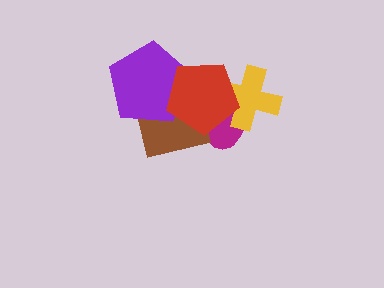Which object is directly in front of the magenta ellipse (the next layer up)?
The brown square is directly in front of the magenta ellipse.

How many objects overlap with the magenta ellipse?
3 objects overlap with the magenta ellipse.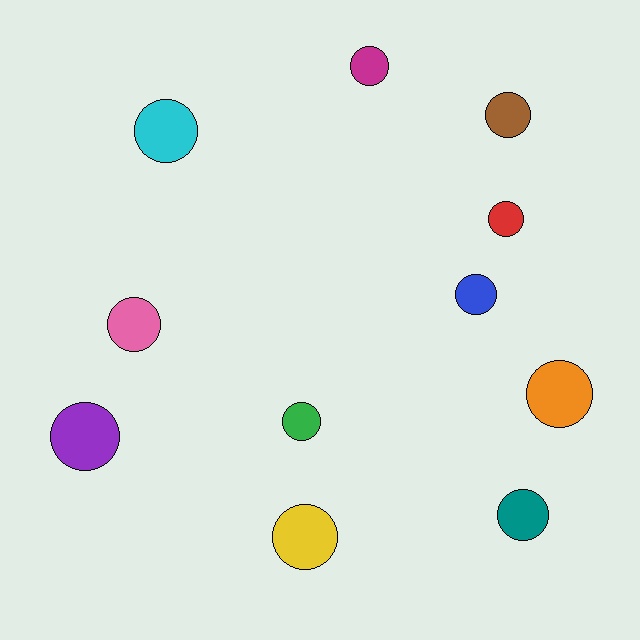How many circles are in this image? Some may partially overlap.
There are 11 circles.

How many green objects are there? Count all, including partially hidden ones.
There is 1 green object.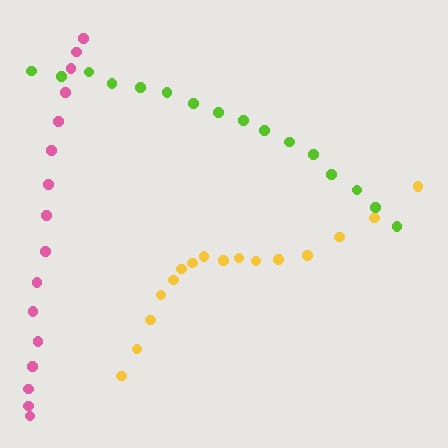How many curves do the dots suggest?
There are 3 distinct paths.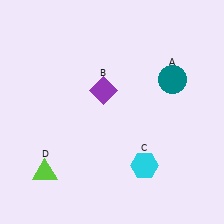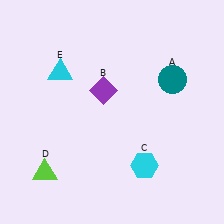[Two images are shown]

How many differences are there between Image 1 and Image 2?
There is 1 difference between the two images.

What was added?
A cyan triangle (E) was added in Image 2.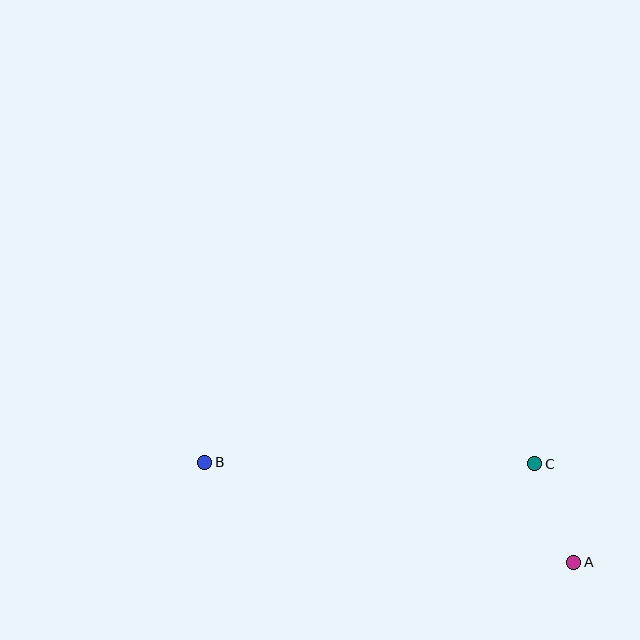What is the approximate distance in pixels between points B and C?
The distance between B and C is approximately 330 pixels.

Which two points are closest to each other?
Points A and C are closest to each other.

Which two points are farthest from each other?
Points A and B are farthest from each other.